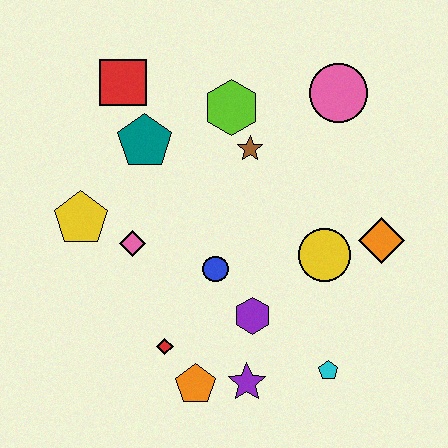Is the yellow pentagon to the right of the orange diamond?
No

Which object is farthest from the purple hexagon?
The red square is farthest from the purple hexagon.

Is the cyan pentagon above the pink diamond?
No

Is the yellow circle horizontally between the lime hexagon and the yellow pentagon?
No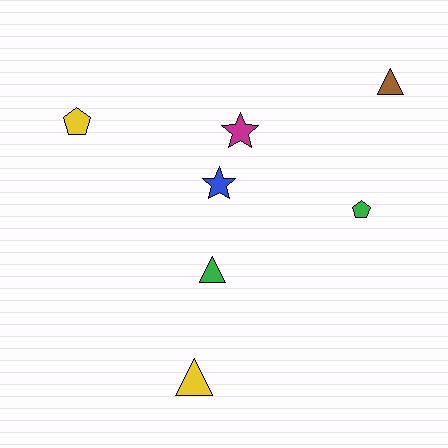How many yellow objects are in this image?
There are 2 yellow objects.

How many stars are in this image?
There are 2 stars.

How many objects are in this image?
There are 7 objects.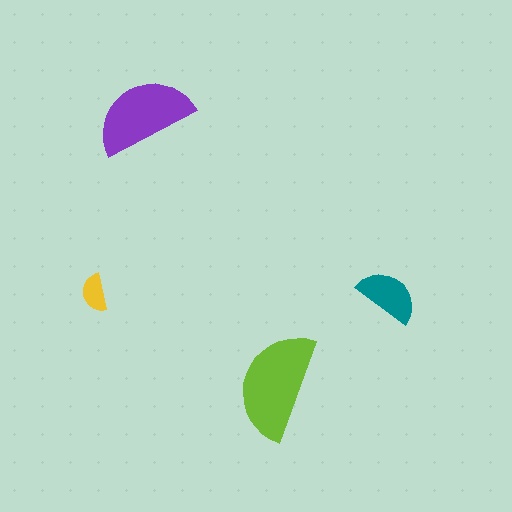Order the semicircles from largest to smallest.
the lime one, the purple one, the teal one, the yellow one.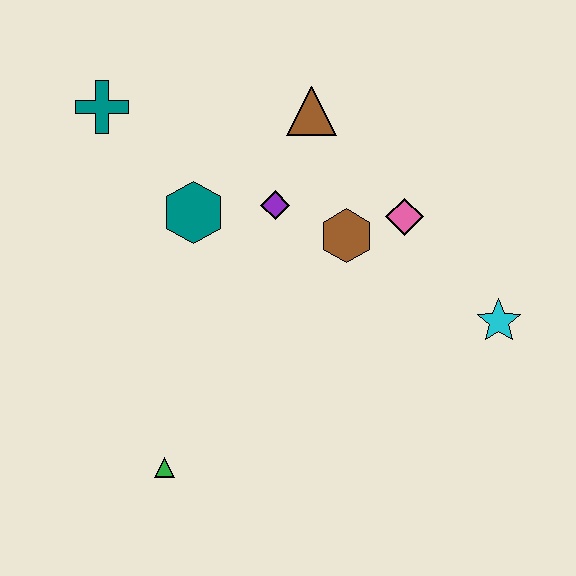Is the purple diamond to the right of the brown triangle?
No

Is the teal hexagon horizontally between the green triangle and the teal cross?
No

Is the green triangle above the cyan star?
No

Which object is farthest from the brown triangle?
The green triangle is farthest from the brown triangle.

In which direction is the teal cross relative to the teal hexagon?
The teal cross is above the teal hexagon.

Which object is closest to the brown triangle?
The purple diamond is closest to the brown triangle.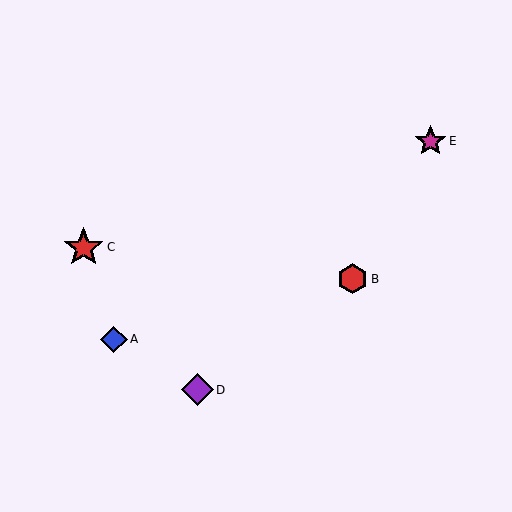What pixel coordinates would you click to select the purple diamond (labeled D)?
Click at (197, 390) to select the purple diamond D.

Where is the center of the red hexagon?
The center of the red hexagon is at (353, 279).